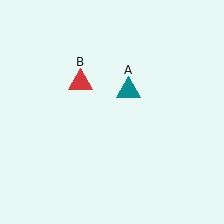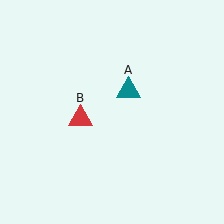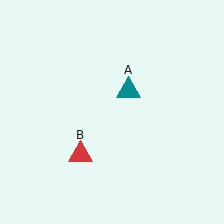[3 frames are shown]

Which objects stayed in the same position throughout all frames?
Teal triangle (object A) remained stationary.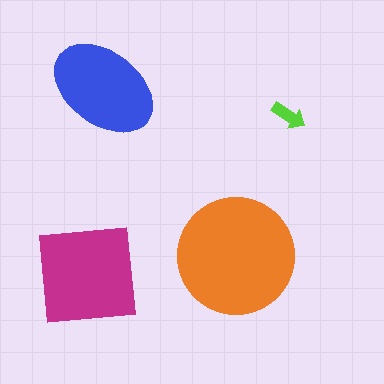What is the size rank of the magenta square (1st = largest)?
2nd.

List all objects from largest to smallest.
The orange circle, the magenta square, the blue ellipse, the lime arrow.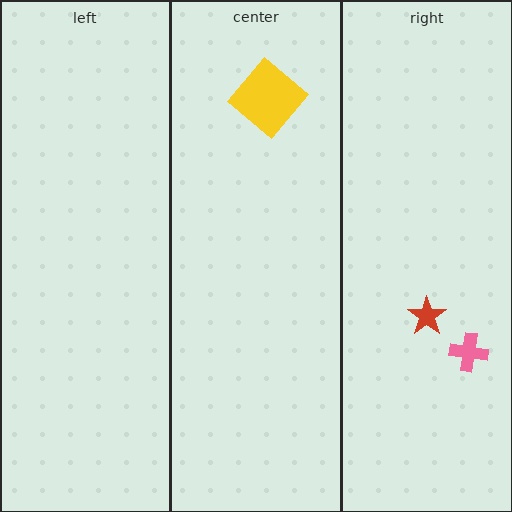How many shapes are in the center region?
1.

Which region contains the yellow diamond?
The center region.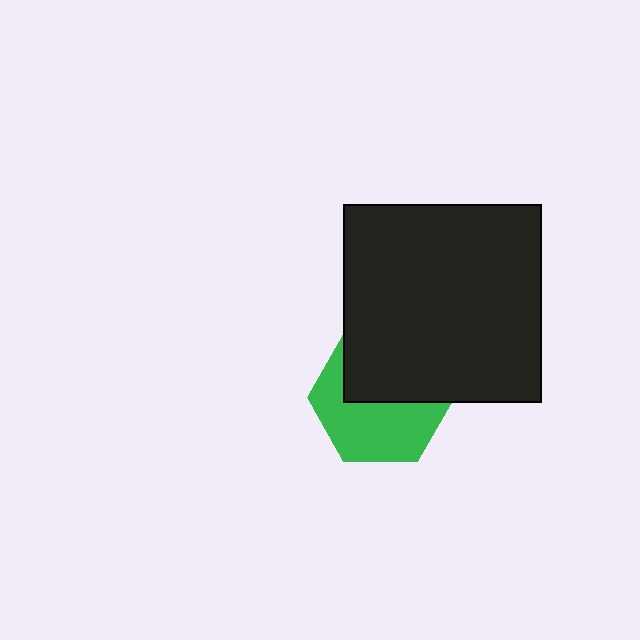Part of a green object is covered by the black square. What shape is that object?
It is a hexagon.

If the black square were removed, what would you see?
You would see the complete green hexagon.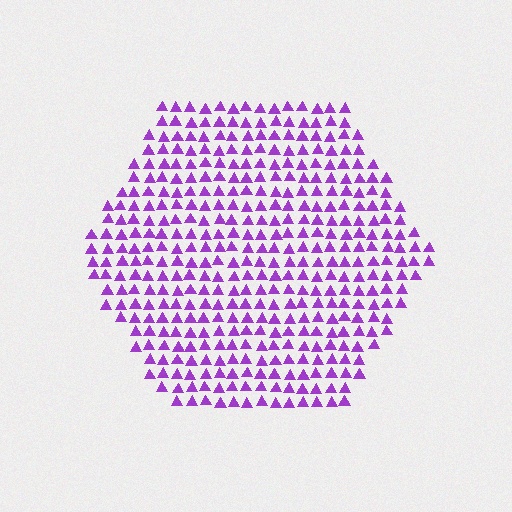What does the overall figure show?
The overall figure shows a hexagon.